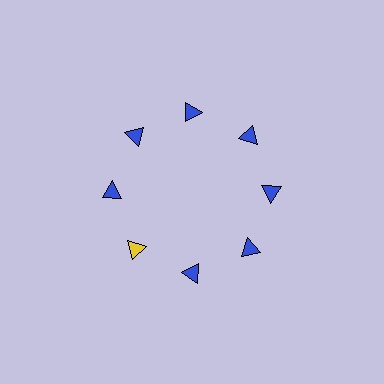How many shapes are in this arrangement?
There are 8 shapes arranged in a ring pattern.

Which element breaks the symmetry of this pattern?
The yellow triangle at roughly the 8 o'clock position breaks the symmetry. All other shapes are blue triangles.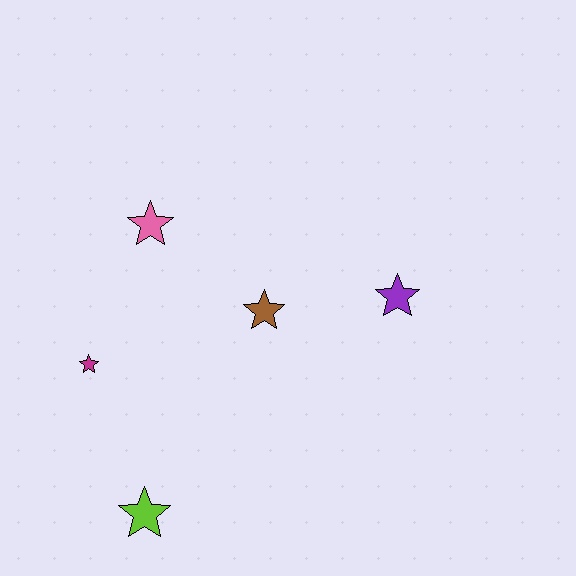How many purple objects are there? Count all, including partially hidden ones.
There is 1 purple object.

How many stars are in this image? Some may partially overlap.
There are 5 stars.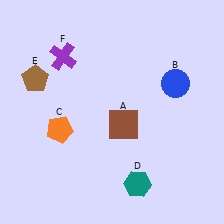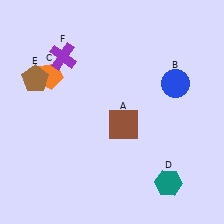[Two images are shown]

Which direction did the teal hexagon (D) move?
The teal hexagon (D) moved right.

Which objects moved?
The objects that moved are: the orange pentagon (C), the teal hexagon (D).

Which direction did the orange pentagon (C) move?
The orange pentagon (C) moved up.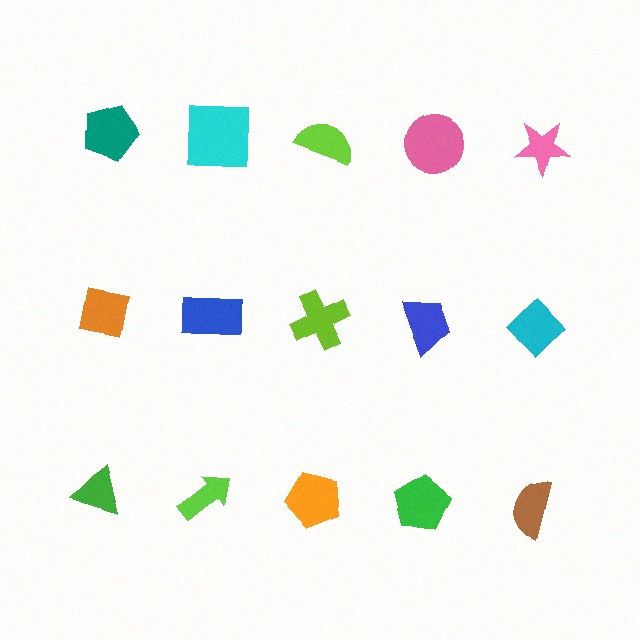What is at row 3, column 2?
A lime arrow.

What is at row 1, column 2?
A cyan square.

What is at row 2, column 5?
A cyan diamond.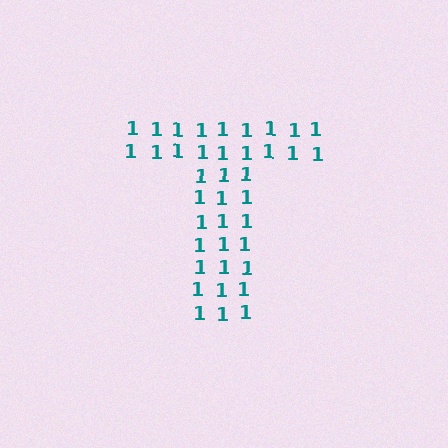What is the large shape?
The large shape is the letter T.